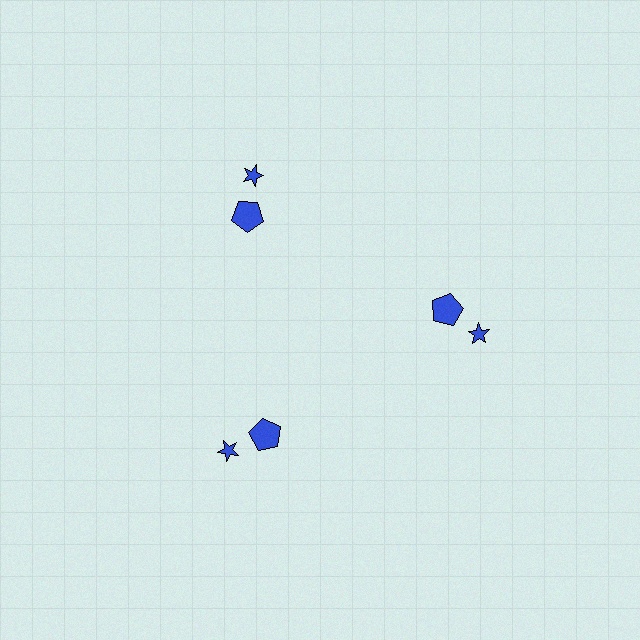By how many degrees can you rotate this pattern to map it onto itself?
The pattern maps onto itself every 120 degrees of rotation.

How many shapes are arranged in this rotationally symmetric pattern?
There are 6 shapes, arranged in 3 groups of 2.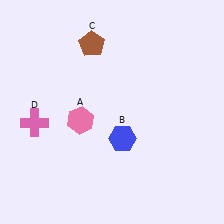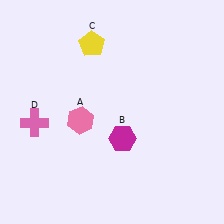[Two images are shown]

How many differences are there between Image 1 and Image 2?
There are 2 differences between the two images.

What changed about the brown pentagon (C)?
In Image 1, C is brown. In Image 2, it changed to yellow.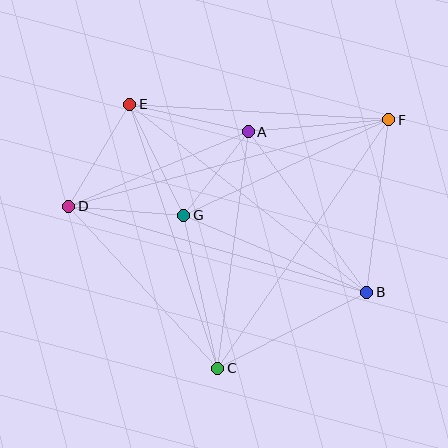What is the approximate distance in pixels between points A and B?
The distance between A and B is approximately 199 pixels.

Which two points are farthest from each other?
Points D and F are farthest from each other.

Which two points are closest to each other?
Points A and G are closest to each other.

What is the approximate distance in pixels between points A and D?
The distance between A and D is approximately 194 pixels.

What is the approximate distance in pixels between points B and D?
The distance between B and D is approximately 310 pixels.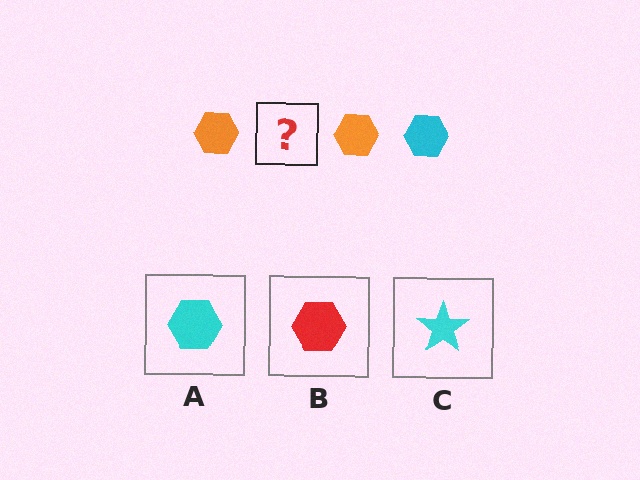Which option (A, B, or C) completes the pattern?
A.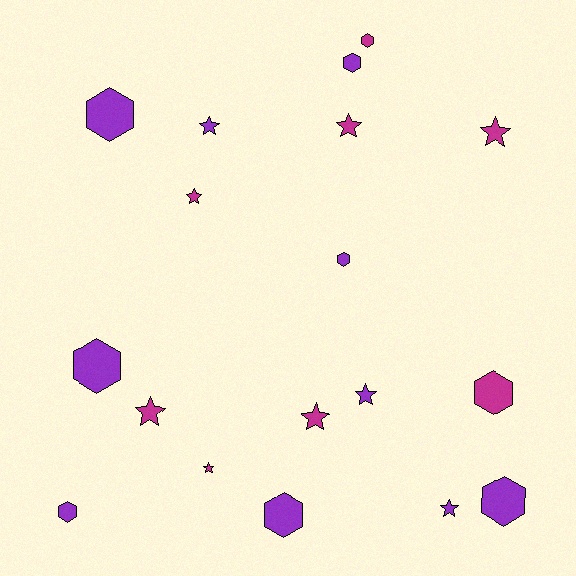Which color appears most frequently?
Purple, with 10 objects.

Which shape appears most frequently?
Star, with 9 objects.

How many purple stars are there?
There are 3 purple stars.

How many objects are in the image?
There are 18 objects.